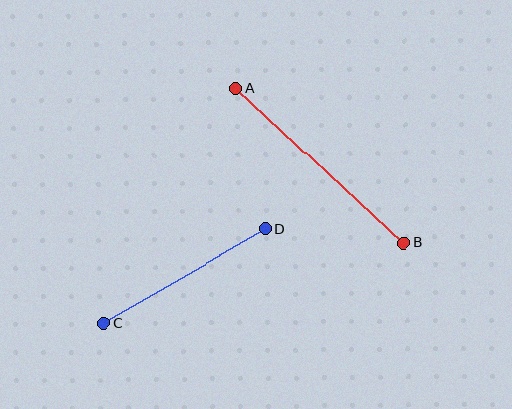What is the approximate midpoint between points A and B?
The midpoint is at approximately (320, 166) pixels.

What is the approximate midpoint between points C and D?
The midpoint is at approximately (185, 276) pixels.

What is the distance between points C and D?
The distance is approximately 187 pixels.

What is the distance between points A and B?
The distance is approximately 228 pixels.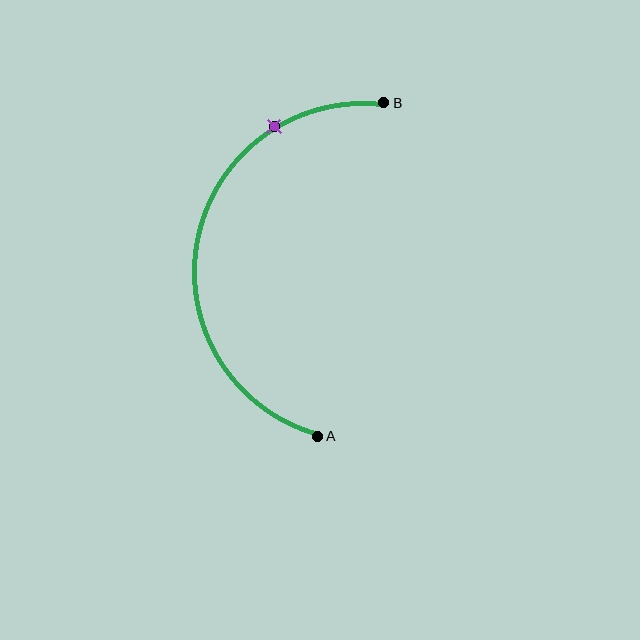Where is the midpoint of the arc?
The arc midpoint is the point on the curve farthest from the straight line joining A and B. It sits to the left of that line.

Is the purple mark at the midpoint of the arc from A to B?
No. The purple mark lies on the arc but is closer to endpoint B. The arc midpoint would be at the point on the curve equidistant along the arc from both A and B.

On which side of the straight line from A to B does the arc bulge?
The arc bulges to the left of the straight line connecting A and B.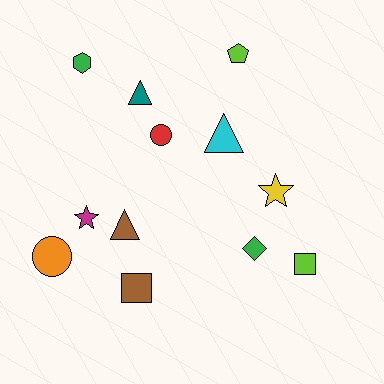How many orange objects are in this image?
There is 1 orange object.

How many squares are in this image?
There are 2 squares.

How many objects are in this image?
There are 12 objects.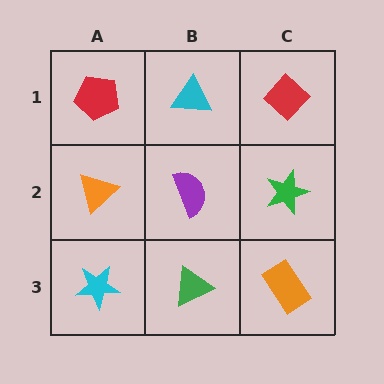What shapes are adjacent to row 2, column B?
A cyan triangle (row 1, column B), a green triangle (row 3, column B), an orange triangle (row 2, column A), a green star (row 2, column C).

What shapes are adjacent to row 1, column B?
A purple semicircle (row 2, column B), a red pentagon (row 1, column A), a red diamond (row 1, column C).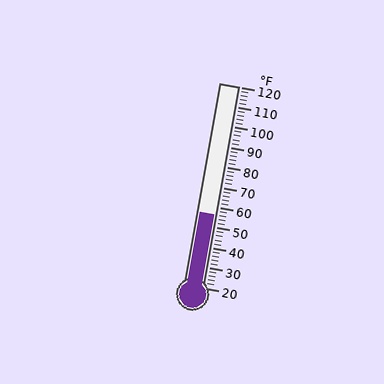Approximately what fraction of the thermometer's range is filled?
The thermometer is filled to approximately 35% of its range.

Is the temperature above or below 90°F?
The temperature is below 90°F.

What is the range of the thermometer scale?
The thermometer scale ranges from 20°F to 120°F.